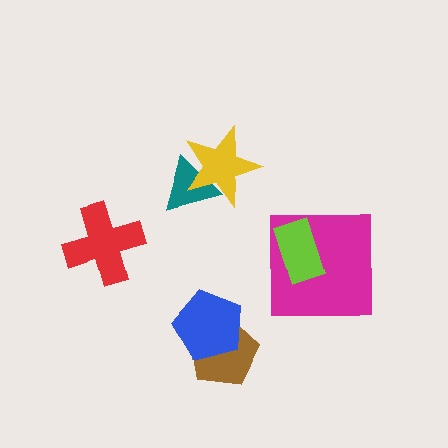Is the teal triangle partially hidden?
Yes, it is partially covered by another shape.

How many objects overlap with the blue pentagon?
1 object overlaps with the blue pentagon.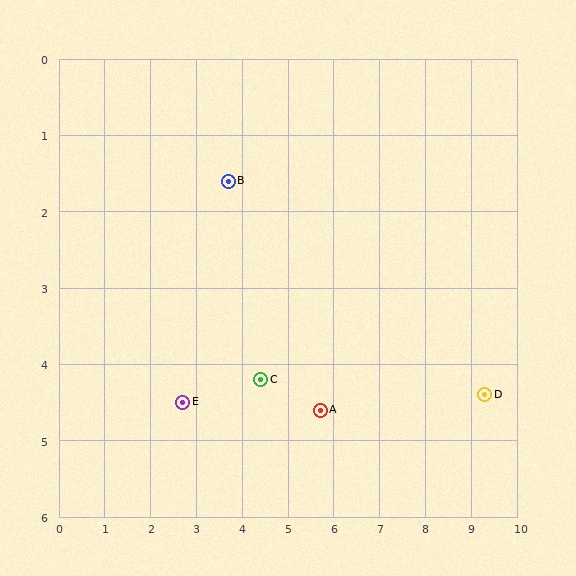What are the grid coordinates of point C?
Point C is at approximately (4.4, 4.2).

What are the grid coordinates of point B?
Point B is at approximately (3.7, 1.6).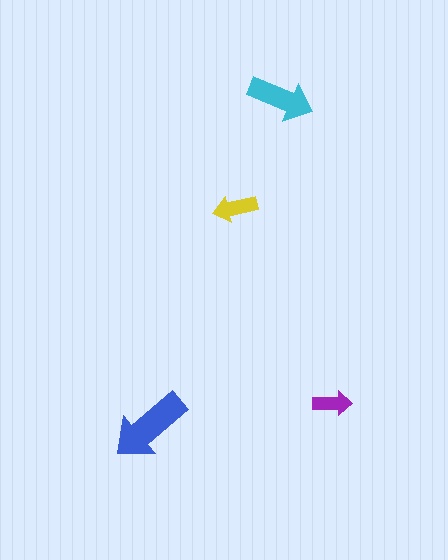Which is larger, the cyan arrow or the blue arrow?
The blue one.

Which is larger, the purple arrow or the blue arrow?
The blue one.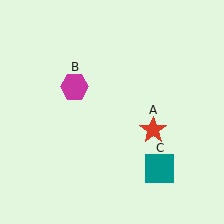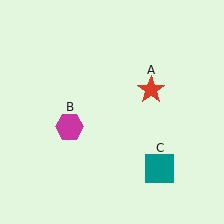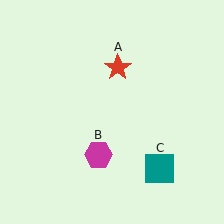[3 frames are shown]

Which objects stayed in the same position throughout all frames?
Teal square (object C) remained stationary.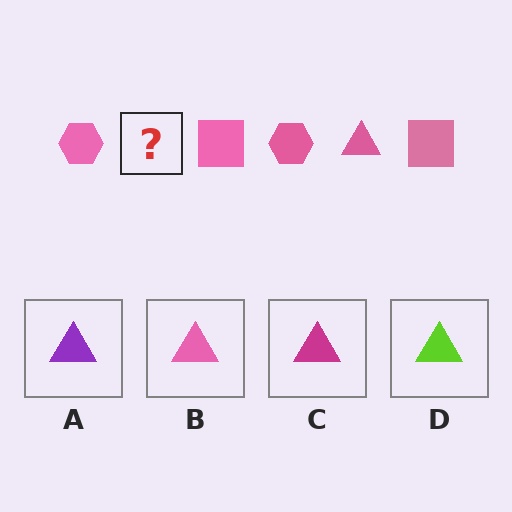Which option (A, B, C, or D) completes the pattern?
B.